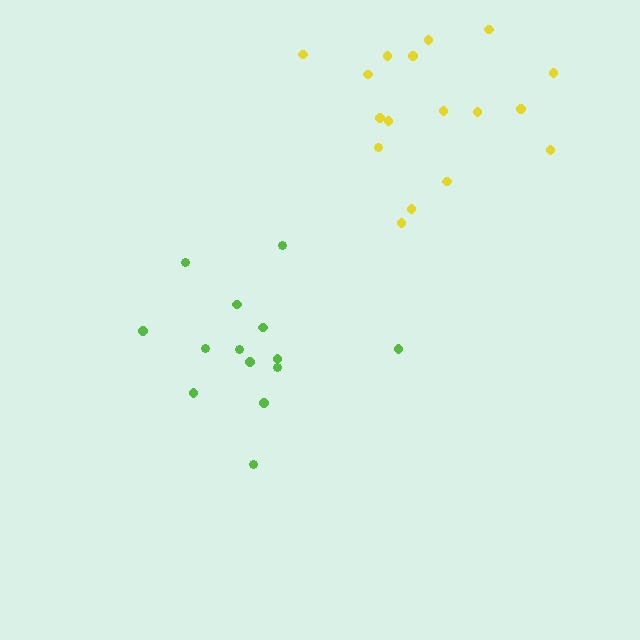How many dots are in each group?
Group 1: 17 dots, Group 2: 14 dots (31 total).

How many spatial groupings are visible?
There are 2 spatial groupings.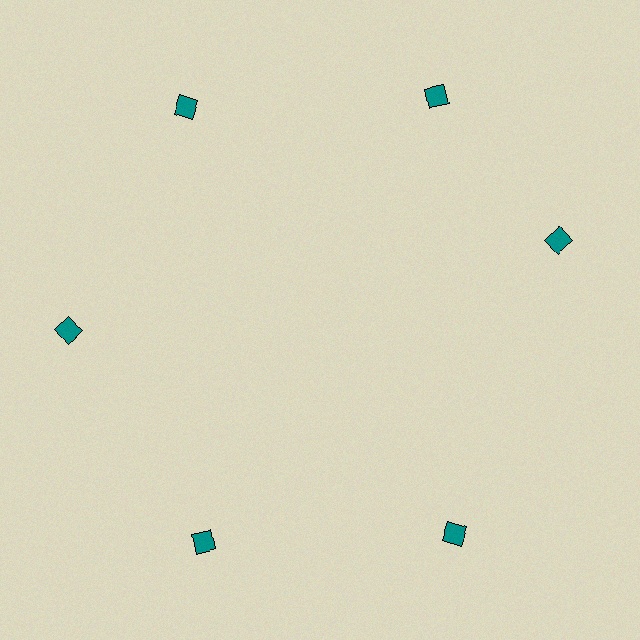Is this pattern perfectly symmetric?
No. The 6 teal squares are arranged in a ring, but one element near the 3 o'clock position is rotated out of alignment along the ring, breaking the 6-fold rotational symmetry.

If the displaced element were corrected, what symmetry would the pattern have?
It would have 6-fold rotational symmetry — the pattern would map onto itself every 60 degrees.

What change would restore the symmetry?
The symmetry would be restored by rotating it back into even spacing with its neighbors so that all 6 squares sit at equal angles and equal distance from the center.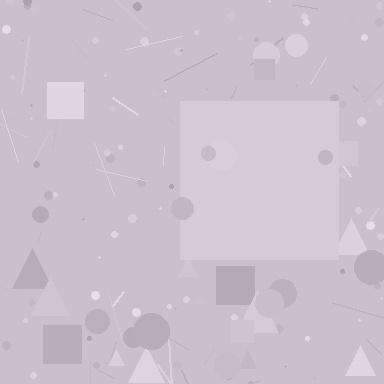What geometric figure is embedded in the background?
A square is embedded in the background.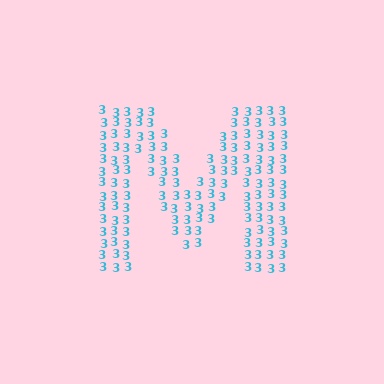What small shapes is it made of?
It is made of small digit 3's.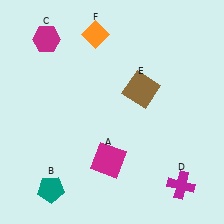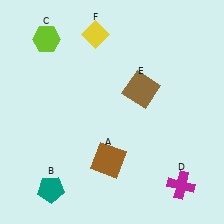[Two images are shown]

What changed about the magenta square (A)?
In Image 1, A is magenta. In Image 2, it changed to brown.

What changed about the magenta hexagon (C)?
In Image 1, C is magenta. In Image 2, it changed to lime.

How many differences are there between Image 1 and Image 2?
There are 3 differences between the two images.